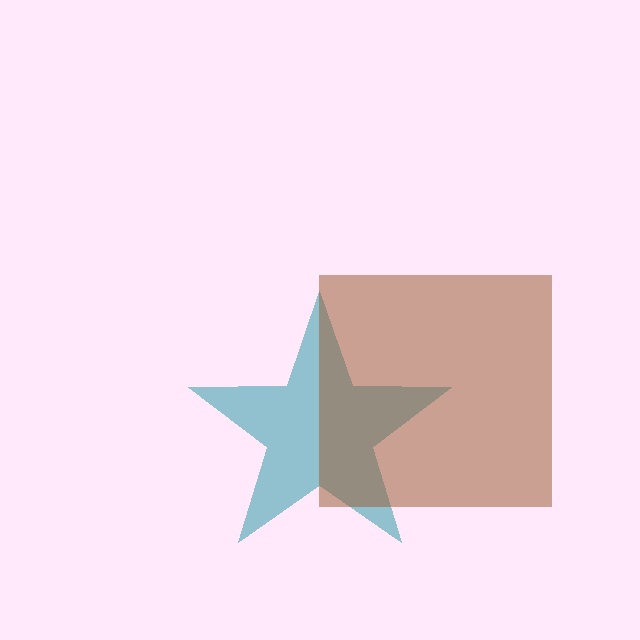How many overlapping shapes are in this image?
There are 2 overlapping shapes in the image.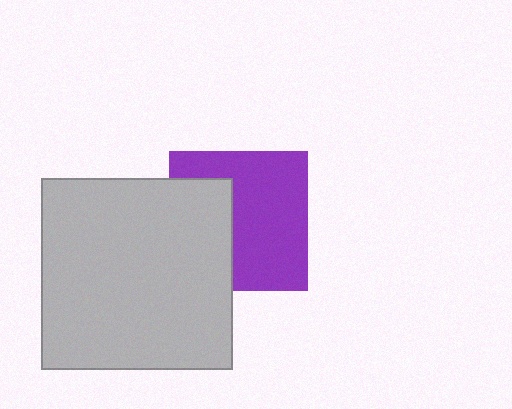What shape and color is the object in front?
The object in front is a light gray square.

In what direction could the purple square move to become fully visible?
The purple square could move right. That would shift it out from behind the light gray square entirely.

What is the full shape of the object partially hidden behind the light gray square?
The partially hidden object is a purple square.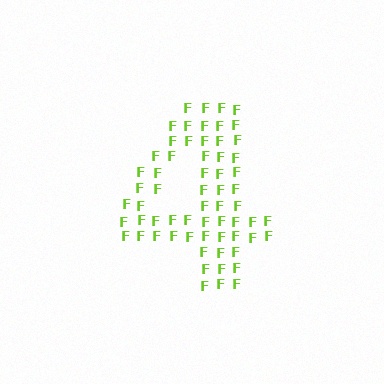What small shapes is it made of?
It is made of small letter F's.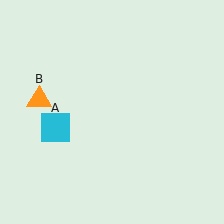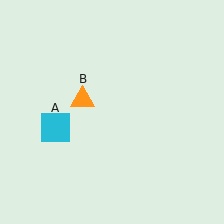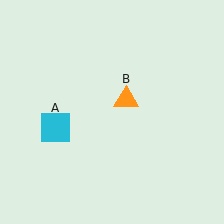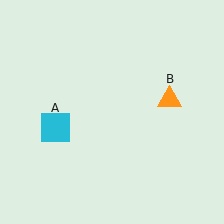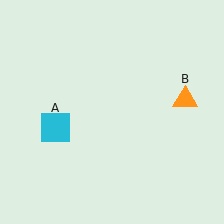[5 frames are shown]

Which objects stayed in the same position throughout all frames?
Cyan square (object A) remained stationary.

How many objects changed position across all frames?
1 object changed position: orange triangle (object B).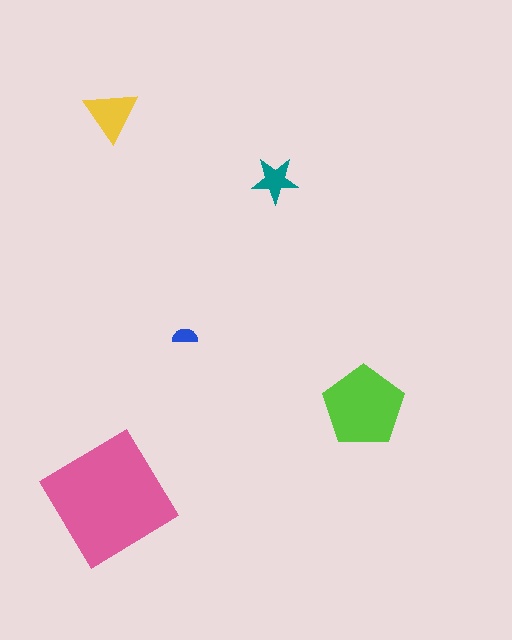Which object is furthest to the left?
The pink diamond is leftmost.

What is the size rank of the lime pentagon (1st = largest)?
2nd.